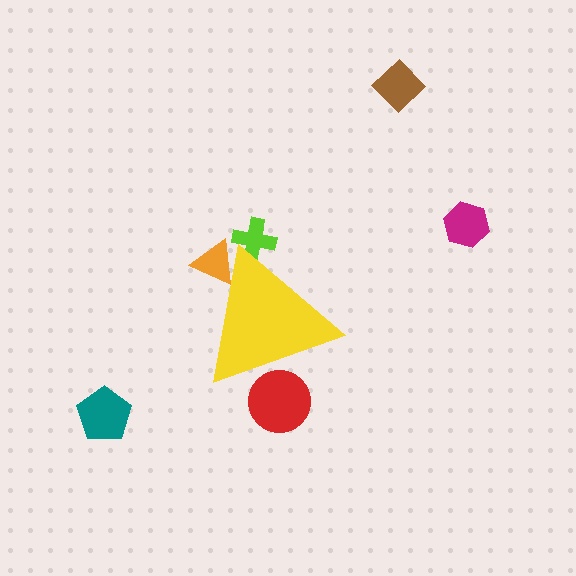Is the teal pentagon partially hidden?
No, the teal pentagon is fully visible.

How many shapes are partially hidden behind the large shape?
3 shapes are partially hidden.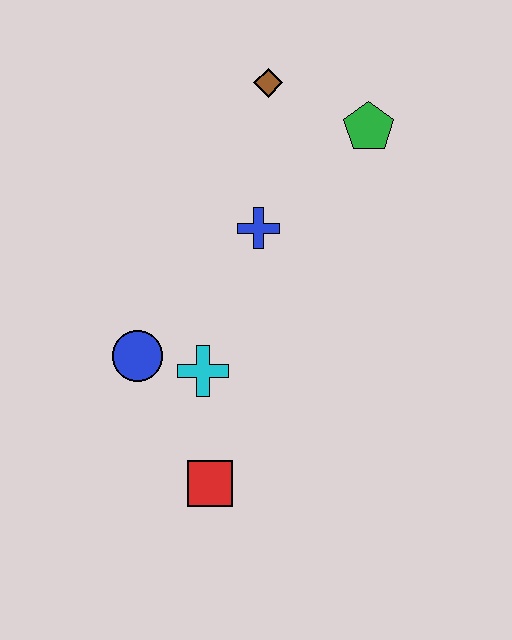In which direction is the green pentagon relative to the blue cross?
The green pentagon is to the right of the blue cross.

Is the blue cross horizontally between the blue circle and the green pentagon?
Yes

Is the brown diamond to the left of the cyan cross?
No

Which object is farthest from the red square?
The brown diamond is farthest from the red square.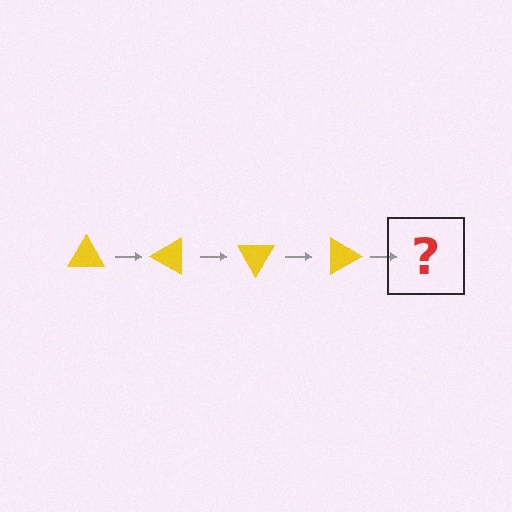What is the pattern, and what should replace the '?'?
The pattern is that the triangle rotates 30 degrees each step. The '?' should be a yellow triangle rotated 120 degrees.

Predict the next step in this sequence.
The next step is a yellow triangle rotated 120 degrees.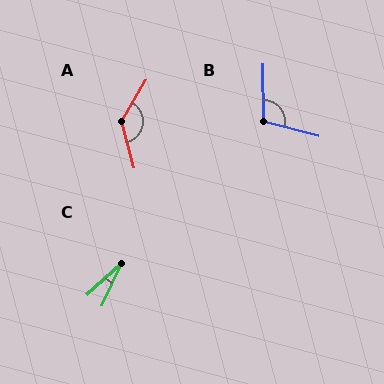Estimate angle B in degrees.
Approximately 105 degrees.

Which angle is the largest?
A, at approximately 133 degrees.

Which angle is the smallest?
C, at approximately 23 degrees.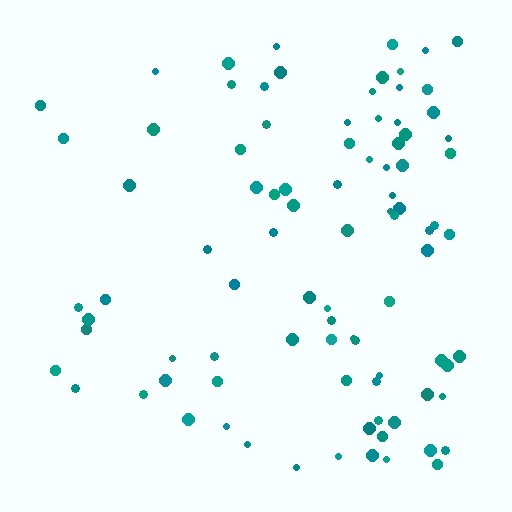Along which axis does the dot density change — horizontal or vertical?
Horizontal.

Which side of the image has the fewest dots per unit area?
The left.